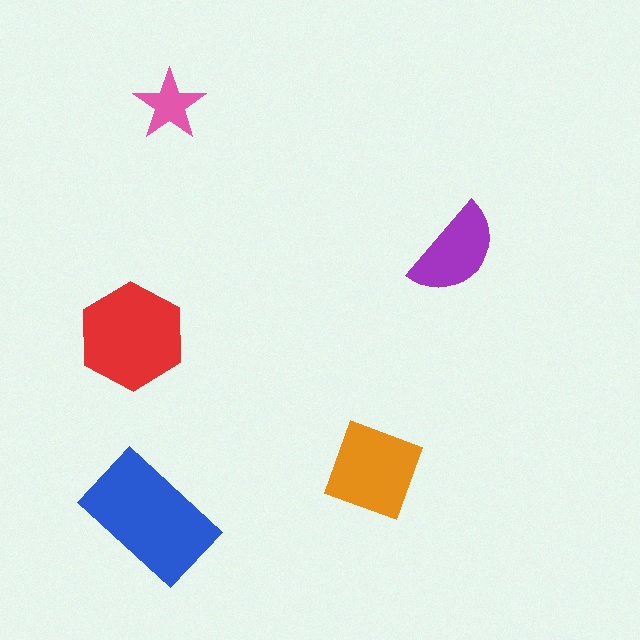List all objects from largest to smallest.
The blue rectangle, the red hexagon, the orange square, the purple semicircle, the pink star.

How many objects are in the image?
There are 5 objects in the image.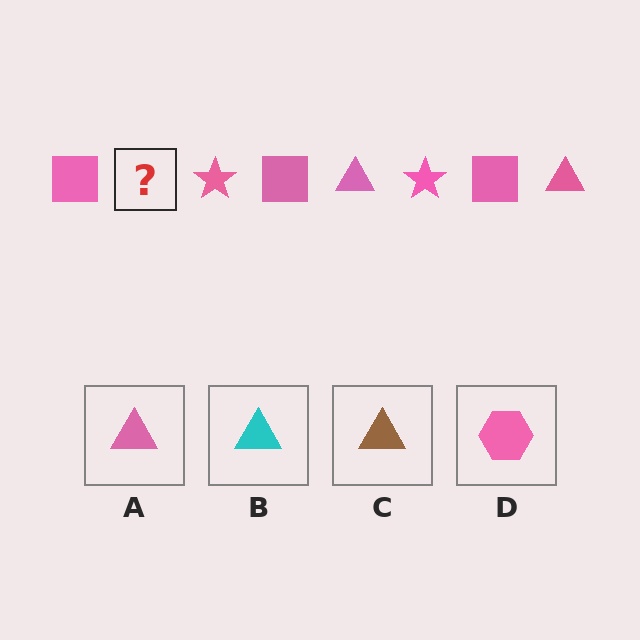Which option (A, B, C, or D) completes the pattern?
A.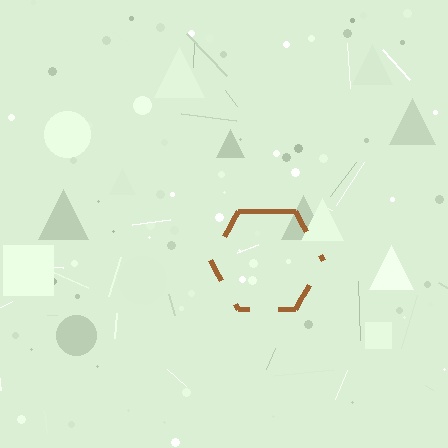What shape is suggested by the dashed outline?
The dashed outline suggests a hexagon.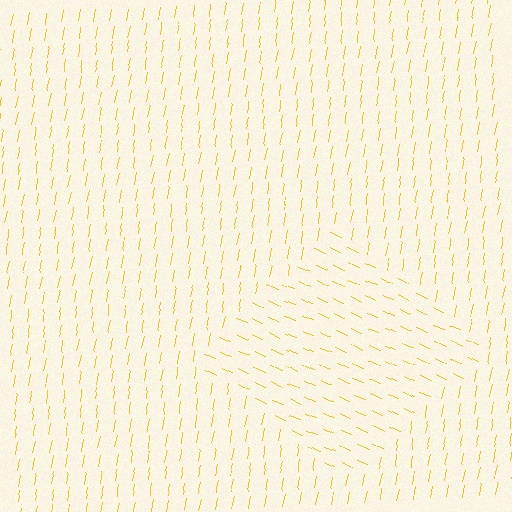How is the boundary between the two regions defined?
The boundary is defined purely by a change in line orientation (approximately 76 degrees difference). All lines are the same color and thickness.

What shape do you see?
I see a diamond.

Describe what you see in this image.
The image is filled with small yellow line segments. A diamond region in the image has lines oriented differently from the surrounding lines, creating a visible texture boundary.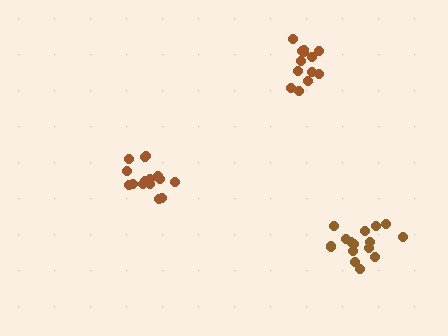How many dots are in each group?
Group 1: 15 dots, Group 2: 16 dots, Group 3: 13 dots (44 total).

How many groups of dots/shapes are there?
There are 3 groups.